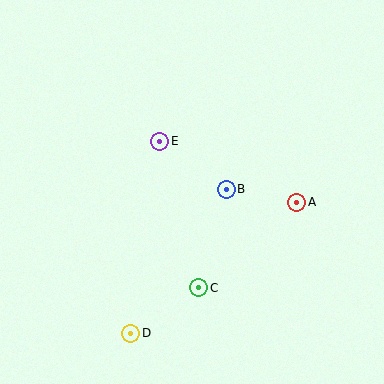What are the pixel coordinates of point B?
Point B is at (226, 189).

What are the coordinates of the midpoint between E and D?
The midpoint between E and D is at (145, 237).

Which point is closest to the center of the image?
Point B at (226, 189) is closest to the center.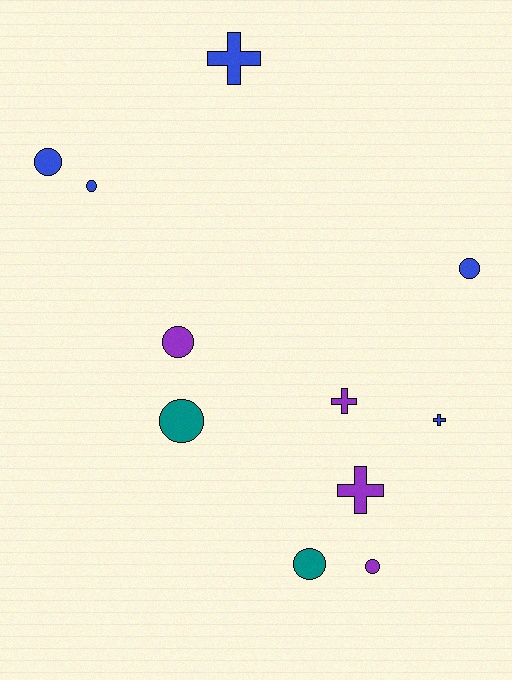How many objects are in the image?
There are 11 objects.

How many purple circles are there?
There are 2 purple circles.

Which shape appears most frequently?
Circle, with 7 objects.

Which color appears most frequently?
Blue, with 5 objects.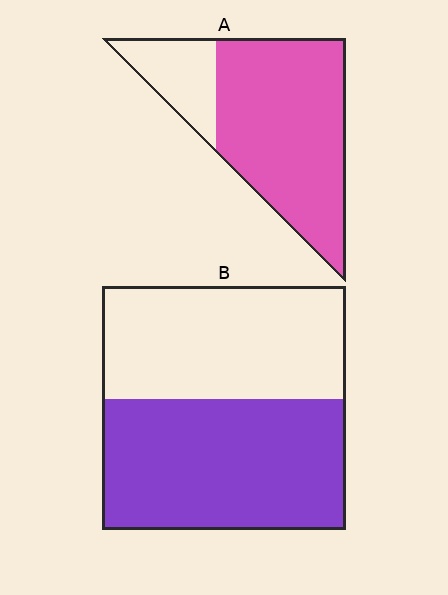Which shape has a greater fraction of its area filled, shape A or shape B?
Shape A.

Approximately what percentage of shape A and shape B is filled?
A is approximately 80% and B is approximately 55%.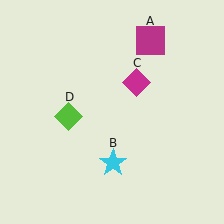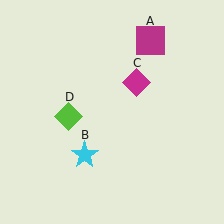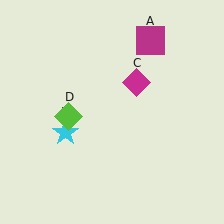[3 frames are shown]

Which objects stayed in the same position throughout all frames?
Magenta square (object A) and magenta diamond (object C) and lime diamond (object D) remained stationary.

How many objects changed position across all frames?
1 object changed position: cyan star (object B).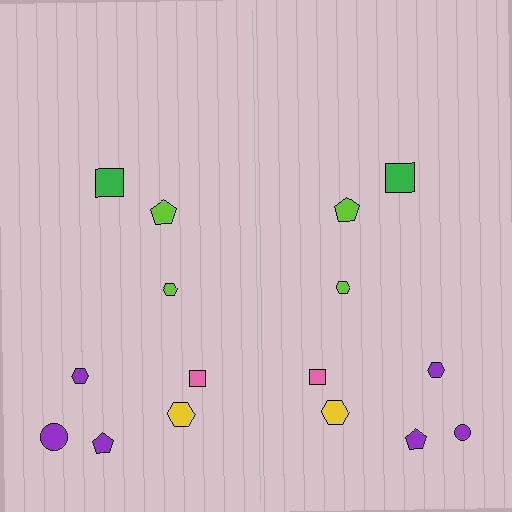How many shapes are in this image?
There are 16 shapes in this image.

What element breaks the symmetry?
The purple circle on the right side has a different size than its mirror counterpart.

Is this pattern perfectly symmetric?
No, the pattern is not perfectly symmetric. The purple circle on the right side has a different size than its mirror counterpart.